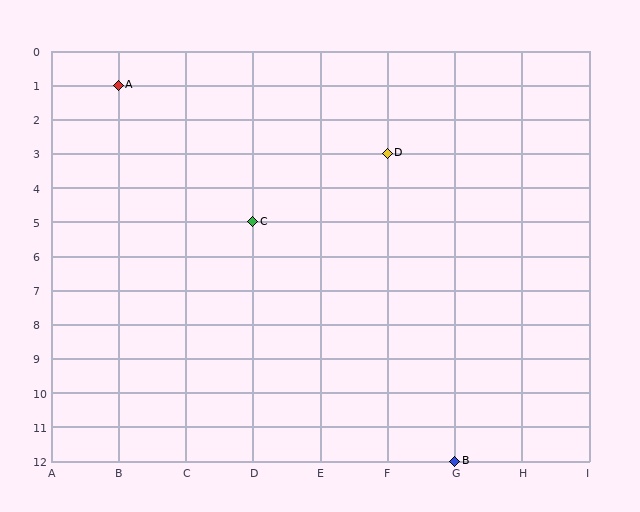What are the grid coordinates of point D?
Point D is at grid coordinates (F, 3).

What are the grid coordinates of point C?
Point C is at grid coordinates (D, 5).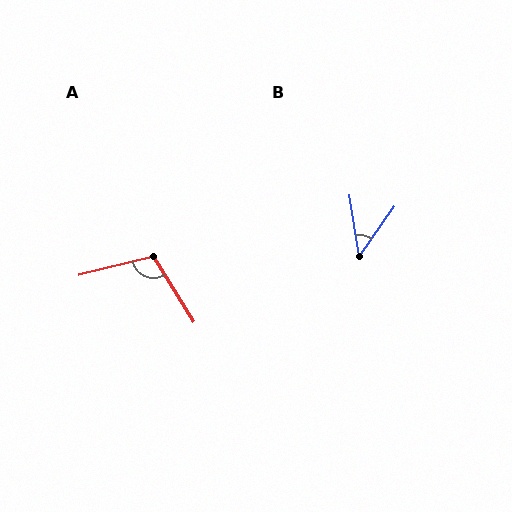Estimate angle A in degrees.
Approximately 108 degrees.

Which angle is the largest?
A, at approximately 108 degrees.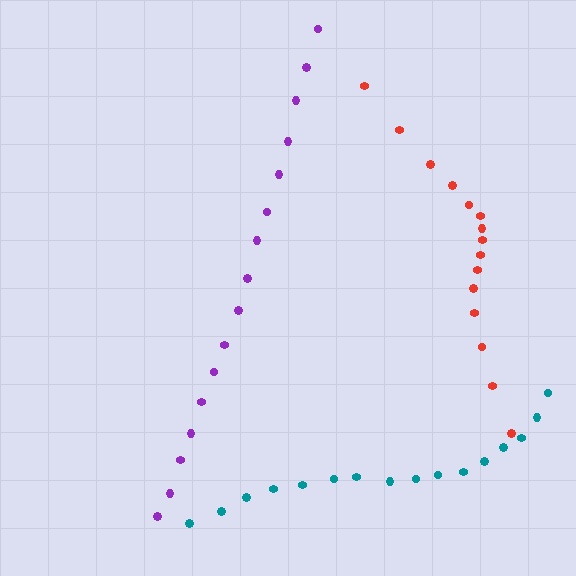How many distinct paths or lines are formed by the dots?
There are 3 distinct paths.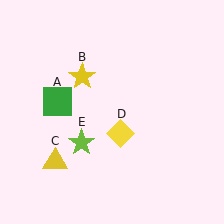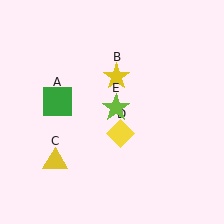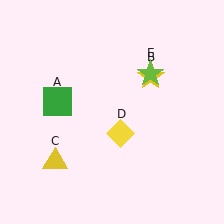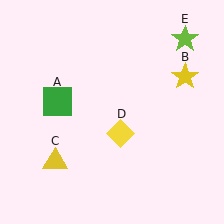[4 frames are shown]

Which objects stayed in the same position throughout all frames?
Green square (object A) and yellow triangle (object C) and yellow diamond (object D) remained stationary.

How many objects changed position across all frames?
2 objects changed position: yellow star (object B), lime star (object E).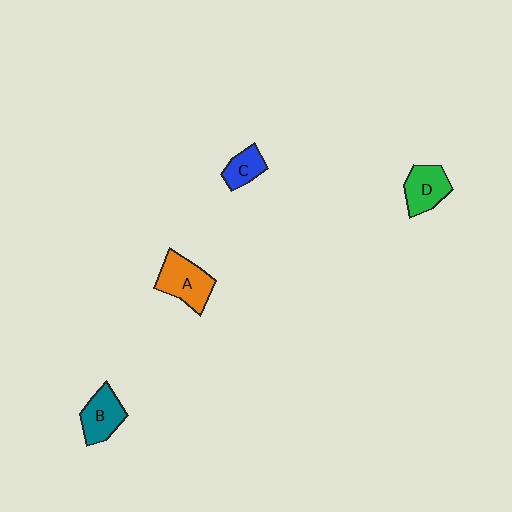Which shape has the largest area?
Shape A (orange).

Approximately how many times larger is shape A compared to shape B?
Approximately 1.2 times.